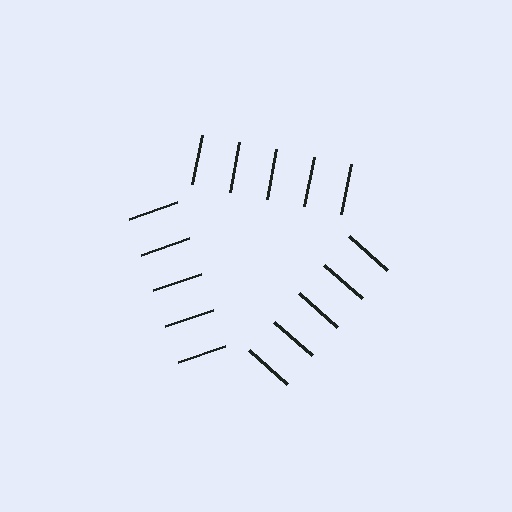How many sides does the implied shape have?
3 sides — the line-ends trace a triangle.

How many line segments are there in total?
15 — 5 along each of the 3 edges.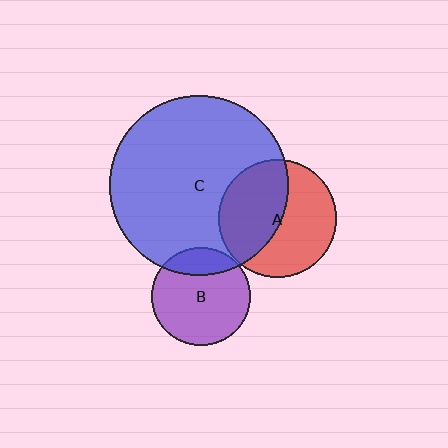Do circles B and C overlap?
Yes.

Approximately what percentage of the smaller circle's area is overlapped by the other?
Approximately 20%.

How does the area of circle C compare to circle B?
Approximately 3.3 times.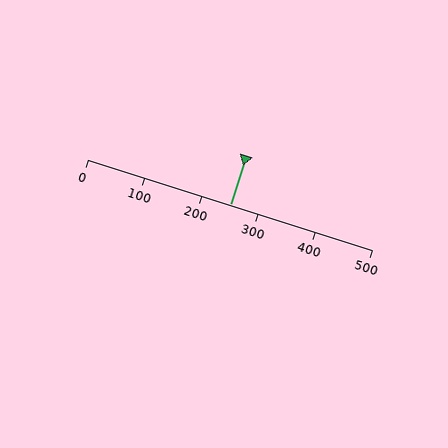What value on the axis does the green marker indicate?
The marker indicates approximately 250.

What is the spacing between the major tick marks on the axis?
The major ticks are spaced 100 apart.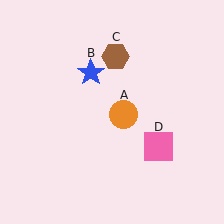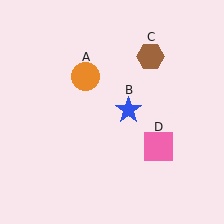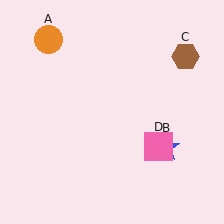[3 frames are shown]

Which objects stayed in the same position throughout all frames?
Pink square (object D) remained stationary.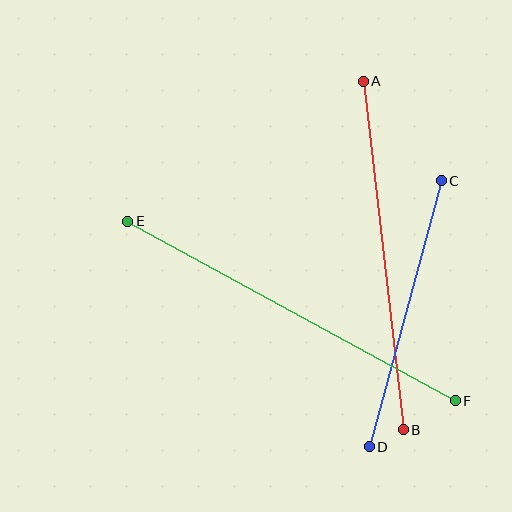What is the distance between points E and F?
The distance is approximately 373 pixels.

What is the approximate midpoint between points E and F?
The midpoint is at approximately (291, 311) pixels.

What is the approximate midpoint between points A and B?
The midpoint is at approximately (383, 256) pixels.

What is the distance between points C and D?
The distance is approximately 276 pixels.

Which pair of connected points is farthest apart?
Points E and F are farthest apart.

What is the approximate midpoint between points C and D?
The midpoint is at approximately (405, 314) pixels.